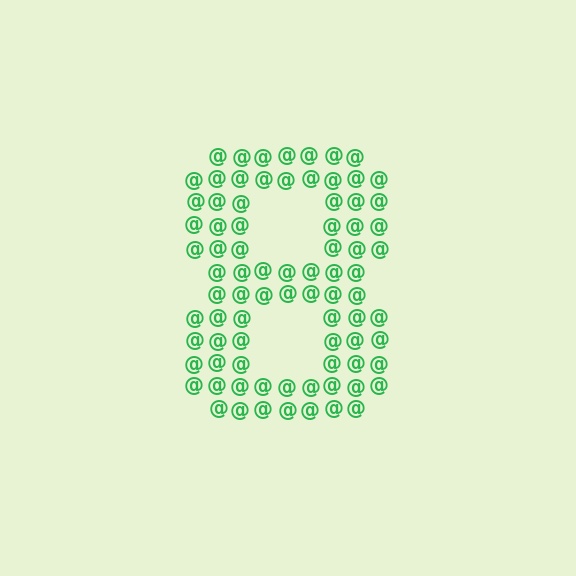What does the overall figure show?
The overall figure shows the digit 8.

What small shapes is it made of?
It is made of small at signs.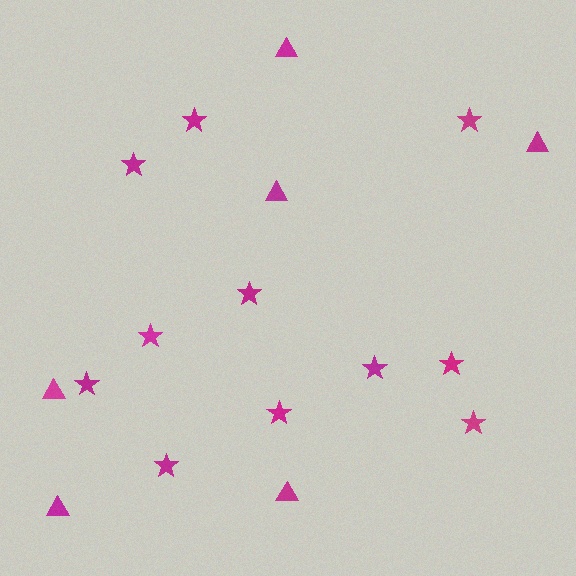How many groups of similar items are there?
There are 2 groups: one group of stars (11) and one group of triangles (6).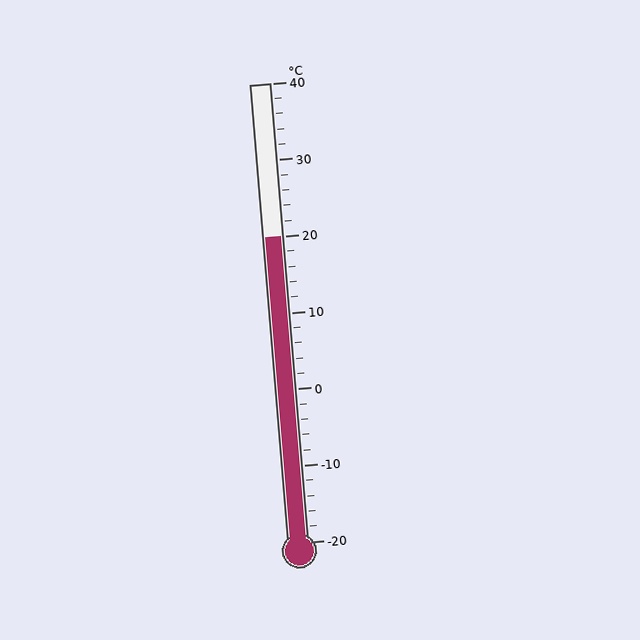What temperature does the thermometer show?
The thermometer shows approximately 20°C.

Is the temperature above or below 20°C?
The temperature is at 20°C.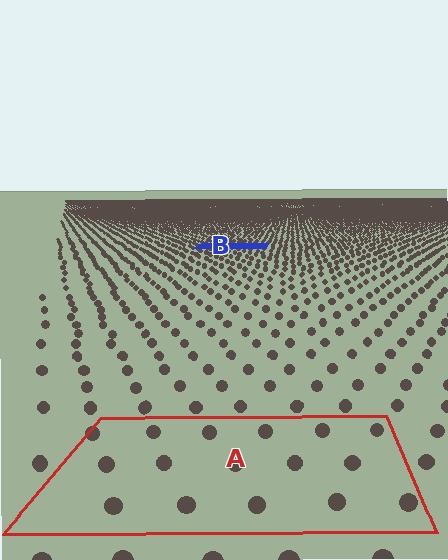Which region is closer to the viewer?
Region A is closer. The texture elements there are larger and more spread out.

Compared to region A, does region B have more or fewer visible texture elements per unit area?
Region B has more texture elements per unit area — they are packed more densely because it is farther away.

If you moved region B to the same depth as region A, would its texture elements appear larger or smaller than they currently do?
They would appear larger. At a closer depth, the same texture elements are projected at a bigger on-screen size.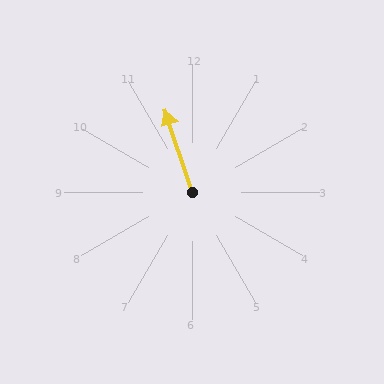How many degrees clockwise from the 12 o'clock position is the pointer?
Approximately 342 degrees.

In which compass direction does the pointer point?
North.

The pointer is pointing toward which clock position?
Roughly 11 o'clock.